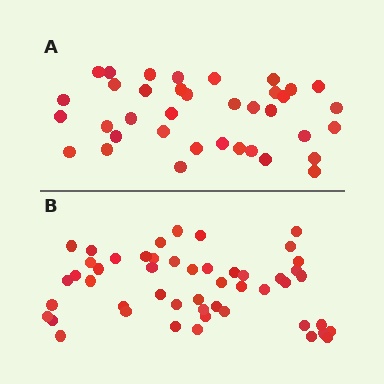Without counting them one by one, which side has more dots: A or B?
Region B (the bottom region) has more dots.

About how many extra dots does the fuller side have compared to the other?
Region B has approximately 15 more dots than region A.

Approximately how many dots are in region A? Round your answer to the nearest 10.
About 40 dots. (The exact count is 37, which rounds to 40.)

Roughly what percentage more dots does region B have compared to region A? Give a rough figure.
About 35% more.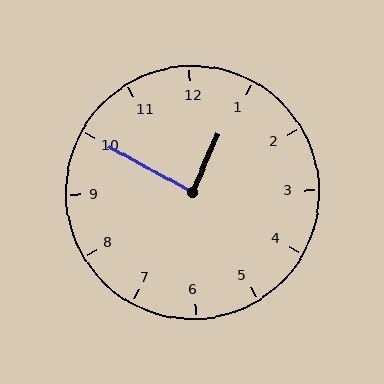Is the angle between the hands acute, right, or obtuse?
It is right.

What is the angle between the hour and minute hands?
Approximately 85 degrees.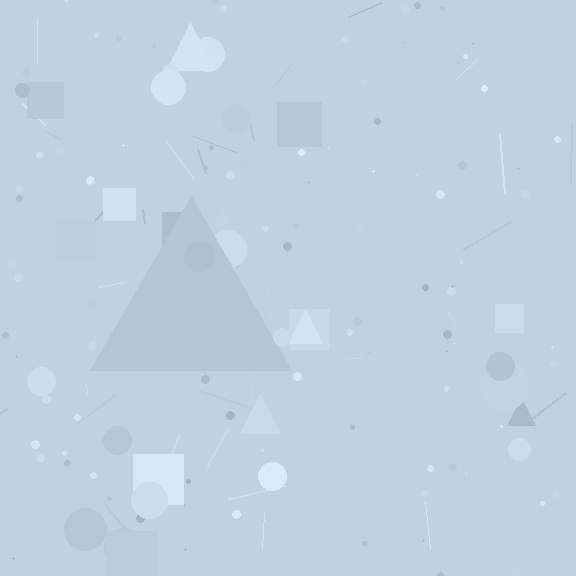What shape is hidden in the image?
A triangle is hidden in the image.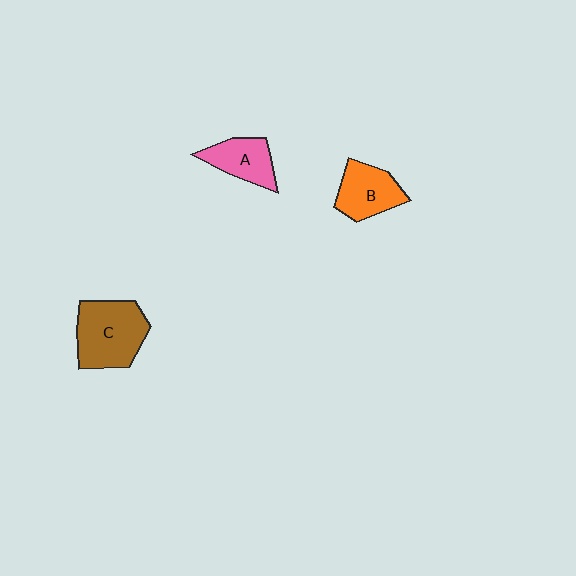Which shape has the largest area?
Shape C (brown).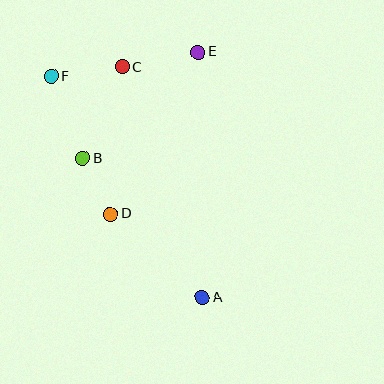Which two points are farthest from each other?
Points A and F are farthest from each other.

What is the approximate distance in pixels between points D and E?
The distance between D and E is approximately 184 pixels.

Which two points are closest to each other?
Points B and D are closest to each other.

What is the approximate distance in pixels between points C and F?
The distance between C and F is approximately 71 pixels.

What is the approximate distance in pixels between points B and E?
The distance between B and E is approximately 157 pixels.